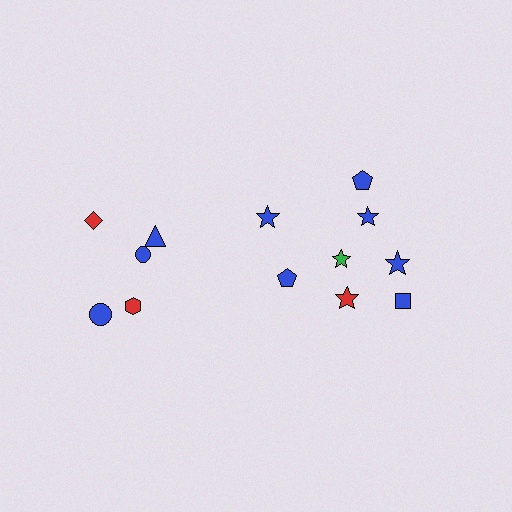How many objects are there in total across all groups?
There are 13 objects.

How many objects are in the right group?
There are 8 objects.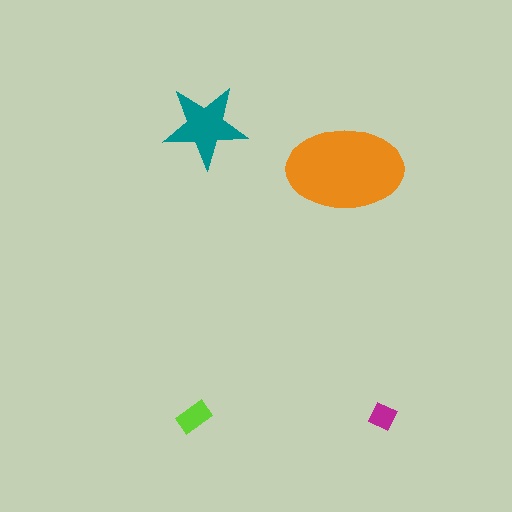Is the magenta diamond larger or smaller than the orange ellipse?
Smaller.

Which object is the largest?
The orange ellipse.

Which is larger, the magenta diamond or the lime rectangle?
The lime rectangle.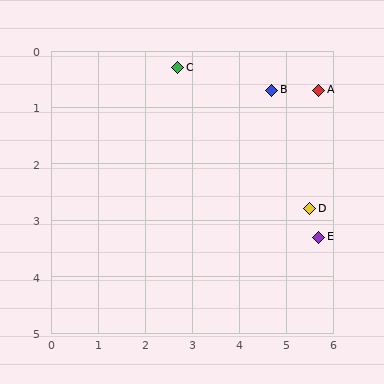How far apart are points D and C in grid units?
Points D and C are about 3.8 grid units apart.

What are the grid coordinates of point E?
Point E is at approximately (5.7, 3.3).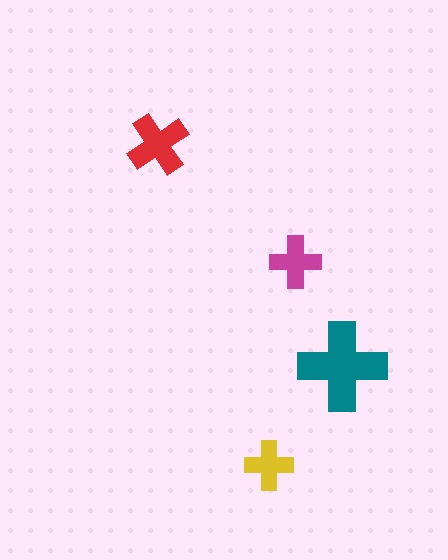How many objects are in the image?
There are 4 objects in the image.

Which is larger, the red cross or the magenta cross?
The red one.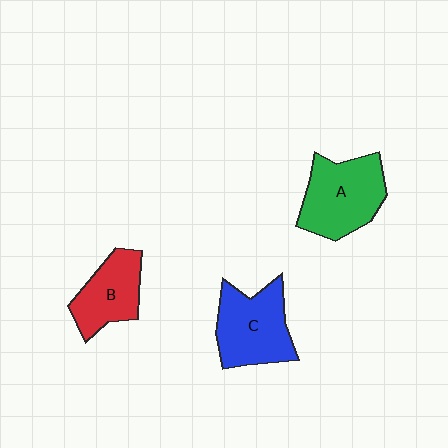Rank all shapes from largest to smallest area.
From largest to smallest: A (green), C (blue), B (red).